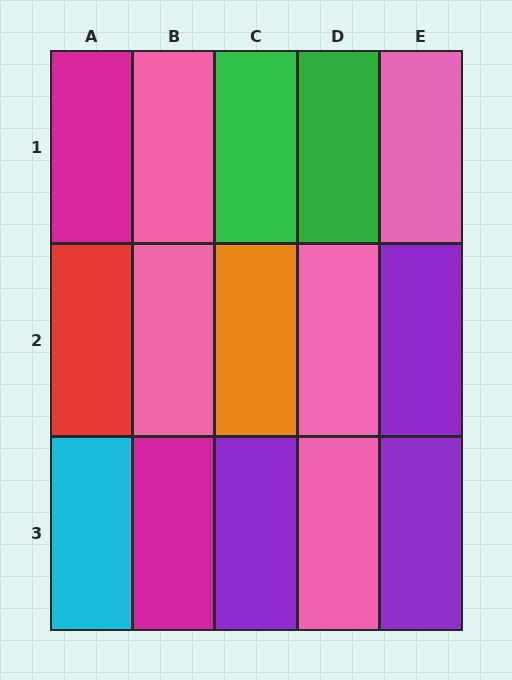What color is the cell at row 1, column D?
Green.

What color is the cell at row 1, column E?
Pink.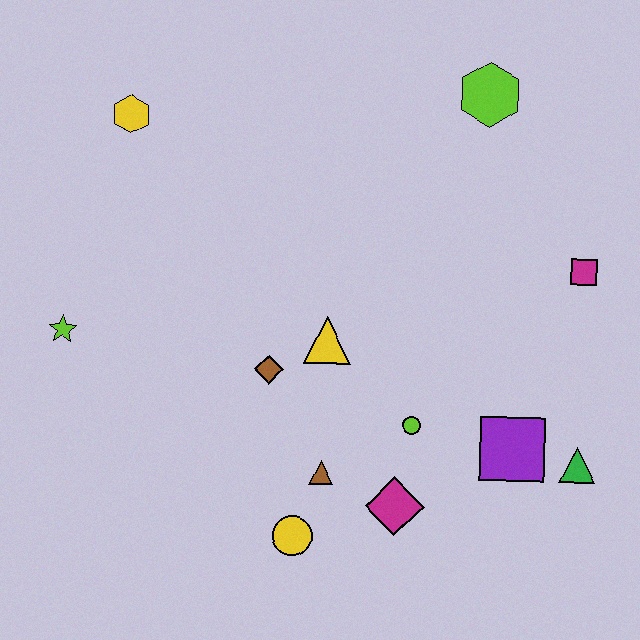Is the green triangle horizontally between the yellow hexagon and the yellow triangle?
No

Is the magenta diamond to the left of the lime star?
No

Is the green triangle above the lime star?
No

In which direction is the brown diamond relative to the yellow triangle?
The brown diamond is to the left of the yellow triangle.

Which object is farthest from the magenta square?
The lime star is farthest from the magenta square.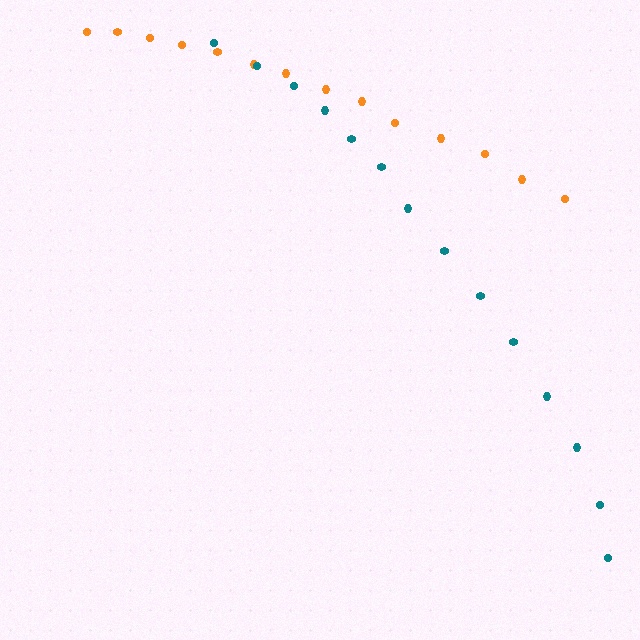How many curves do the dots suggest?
There are 2 distinct paths.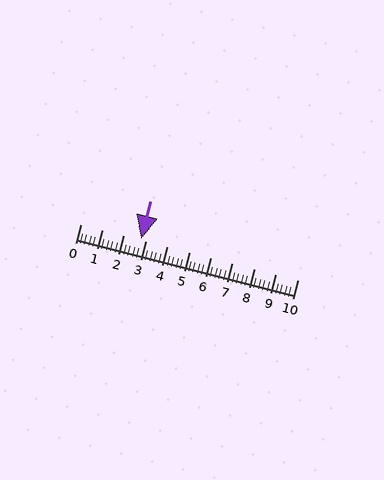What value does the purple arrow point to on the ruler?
The purple arrow points to approximately 2.8.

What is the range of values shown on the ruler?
The ruler shows values from 0 to 10.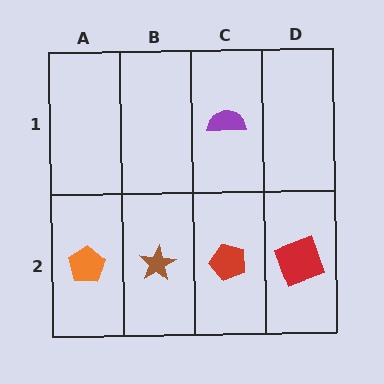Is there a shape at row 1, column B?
No, that cell is empty.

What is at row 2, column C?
A red pentagon.